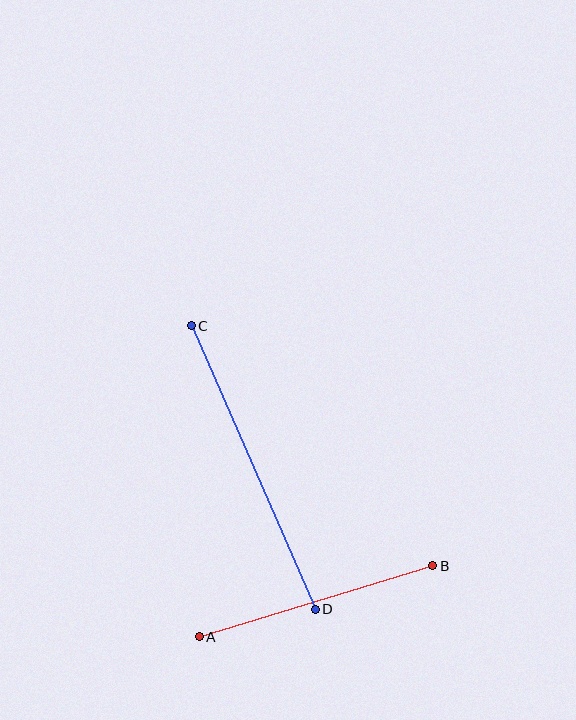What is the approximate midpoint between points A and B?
The midpoint is at approximately (316, 601) pixels.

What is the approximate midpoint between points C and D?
The midpoint is at approximately (253, 467) pixels.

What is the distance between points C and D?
The distance is approximately 309 pixels.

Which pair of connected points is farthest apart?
Points C and D are farthest apart.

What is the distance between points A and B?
The distance is approximately 244 pixels.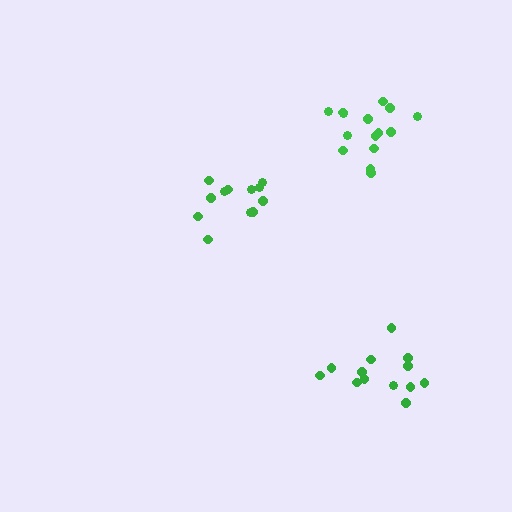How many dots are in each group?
Group 1: 12 dots, Group 2: 13 dots, Group 3: 15 dots (40 total).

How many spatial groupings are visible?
There are 3 spatial groupings.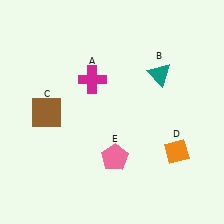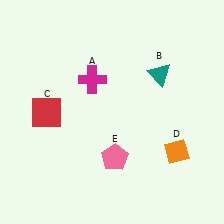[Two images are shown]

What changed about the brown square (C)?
In Image 1, C is brown. In Image 2, it changed to red.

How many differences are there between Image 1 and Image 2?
There is 1 difference between the two images.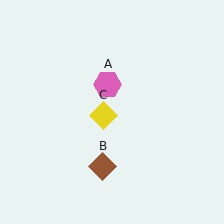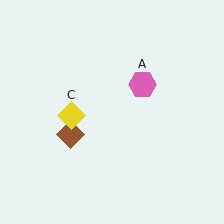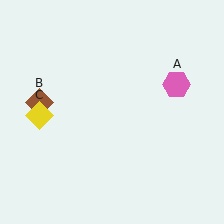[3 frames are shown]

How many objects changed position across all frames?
3 objects changed position: pink hexagon (object A), brown diamond (object B), yellow diamond (object C).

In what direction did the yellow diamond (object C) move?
The yellow diamond (object C) moved left.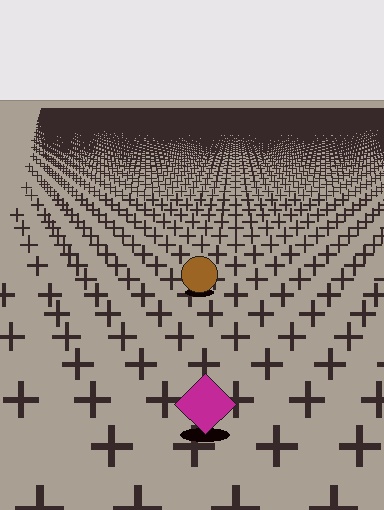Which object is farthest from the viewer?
The brown circle is farthest from the viewer. It appears smaller and the ground texture around it is denser.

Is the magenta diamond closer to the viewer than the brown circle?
Yes. The magenta diamond is closer — you can tell from the texture gradient: the ground texture is coarser near it.